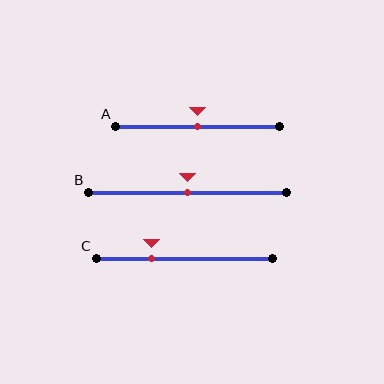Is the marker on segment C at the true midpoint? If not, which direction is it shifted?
No, the marker on segment C is shifted to the left by about 19% of the segment length.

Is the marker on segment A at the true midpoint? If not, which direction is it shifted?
Yes, the marker on segment A is at the true midpoint.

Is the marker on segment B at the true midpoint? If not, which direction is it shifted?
Yes, the marker on segment B is at the true midpoint.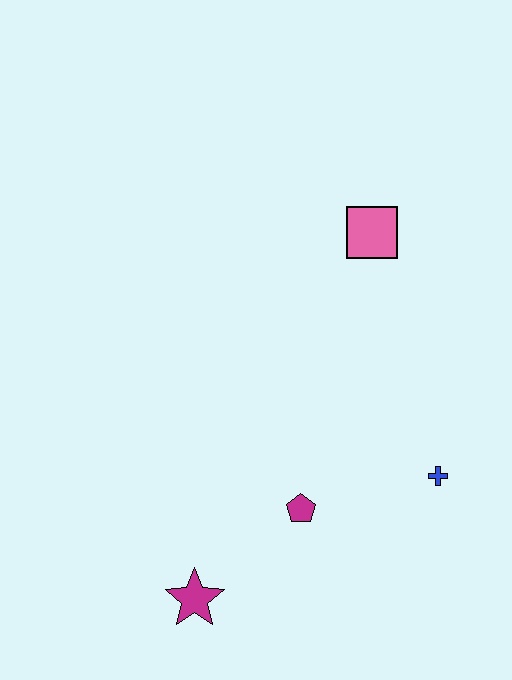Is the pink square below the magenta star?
No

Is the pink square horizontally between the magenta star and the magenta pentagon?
No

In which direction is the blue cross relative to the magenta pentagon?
The blue cross is to the right of the magenta pentagon.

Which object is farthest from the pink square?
The magenta star is farthest from the pink square.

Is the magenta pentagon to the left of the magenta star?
No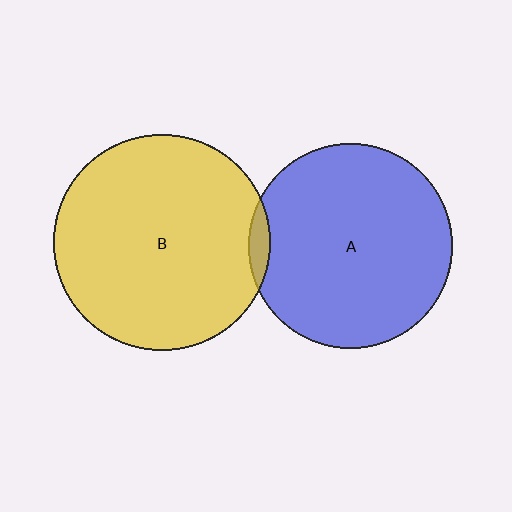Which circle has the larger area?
Circle B (yellow).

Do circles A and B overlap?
Yes.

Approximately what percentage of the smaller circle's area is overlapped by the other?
Approximately 5%.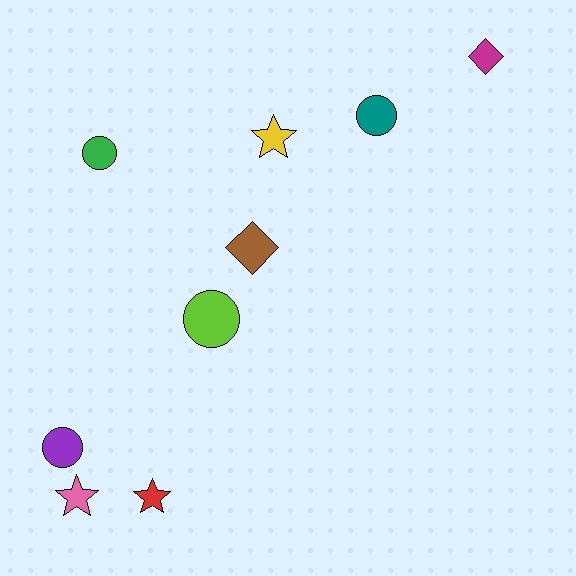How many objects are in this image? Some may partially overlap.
There are 9 objects.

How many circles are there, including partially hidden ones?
There are 4 circles.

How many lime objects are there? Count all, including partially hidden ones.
There is 1 lime object.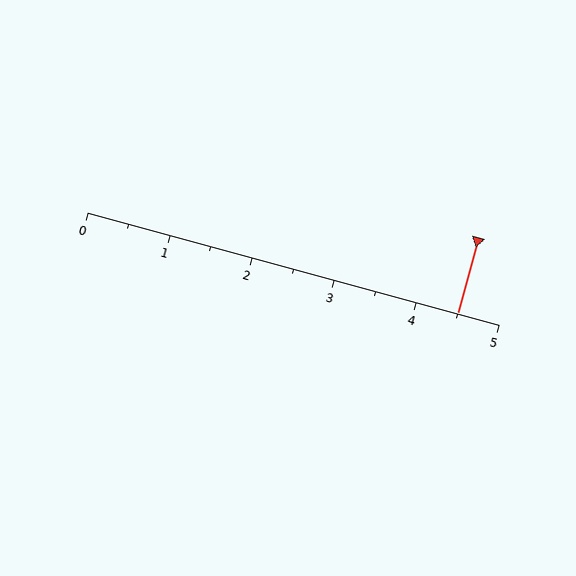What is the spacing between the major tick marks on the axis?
The major ticks are spaced 1 apart.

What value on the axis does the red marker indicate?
The marker indicates approximately 4.5.